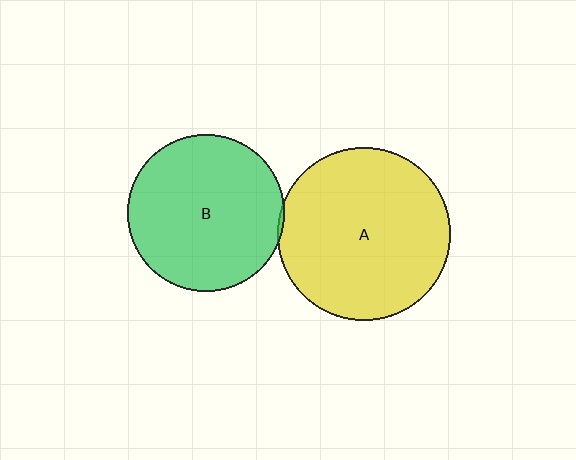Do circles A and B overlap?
Yes.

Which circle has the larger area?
Circle A (yellow).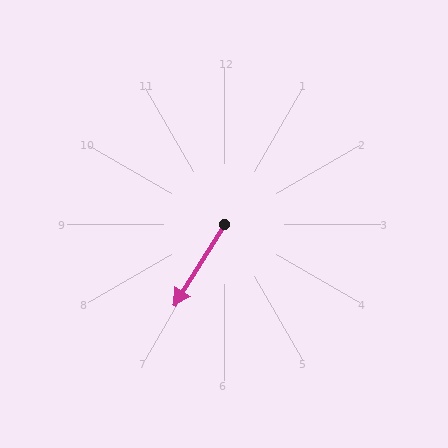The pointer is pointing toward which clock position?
Roughly 7 o'clock.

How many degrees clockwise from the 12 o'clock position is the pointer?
Approximately 212 degrees.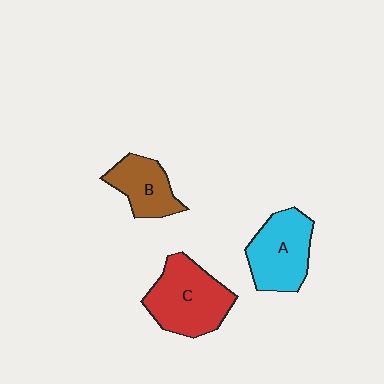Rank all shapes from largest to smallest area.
From largest to smallest: C (red), A (cyan), B (brown).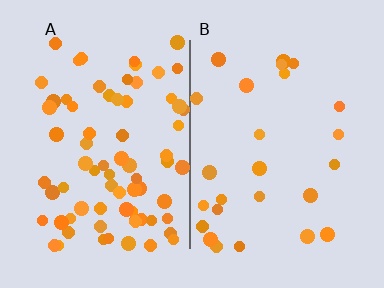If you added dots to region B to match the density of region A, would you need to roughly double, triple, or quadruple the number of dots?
Approximately triple.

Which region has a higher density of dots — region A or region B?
A (the left).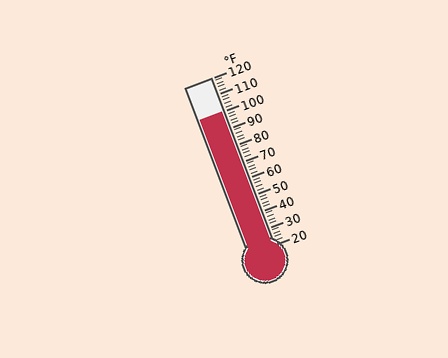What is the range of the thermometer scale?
The thermometer scale ranges from 20°F to 120°F.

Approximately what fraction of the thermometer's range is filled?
The thermometer is filled to approximately 80% of its range.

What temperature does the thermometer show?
The thermometer shows approximately 100°F.